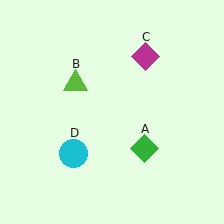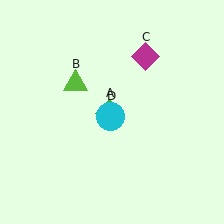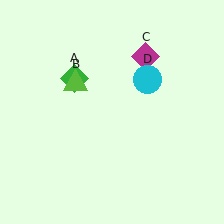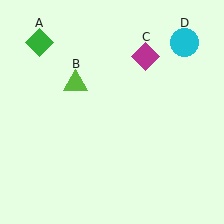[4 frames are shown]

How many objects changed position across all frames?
2 objects changed position: green diamond (object A), cyan circle (object D).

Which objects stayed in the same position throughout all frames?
Lime triangle (object B) and magenta diamond (object C) remained stationary.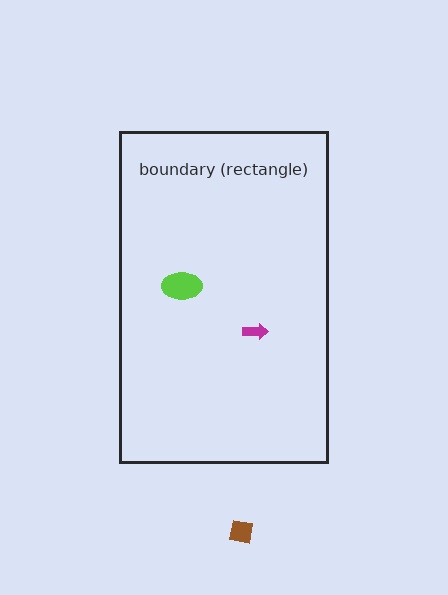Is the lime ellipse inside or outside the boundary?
Inside.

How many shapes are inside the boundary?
2 inside, 1 outside.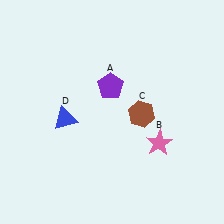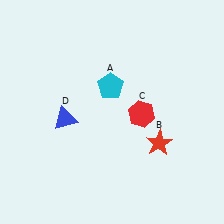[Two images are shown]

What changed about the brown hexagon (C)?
In Image 1, C is brown. In Image 2, it changed to red.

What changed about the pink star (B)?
In Image 1, B is pink. In Image 2, it changed to red.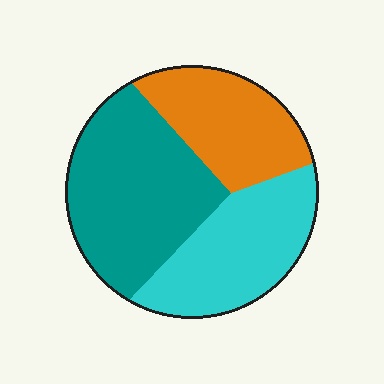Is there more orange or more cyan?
Cyan.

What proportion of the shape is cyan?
Cyan takes up about one third (1/3) of the shape.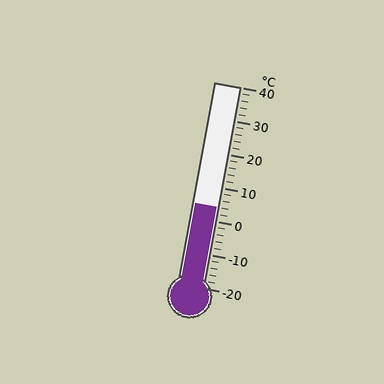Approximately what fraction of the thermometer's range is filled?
The thermometer is filled to approximately 40% of its range.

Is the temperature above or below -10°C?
The temperature is above -10°C.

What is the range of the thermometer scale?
The thermometer scale ranges from -20°C to 40°C.